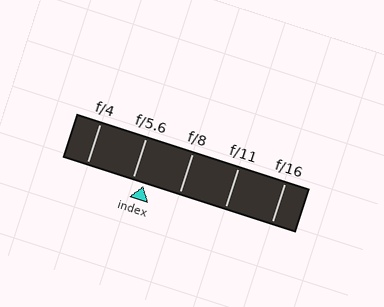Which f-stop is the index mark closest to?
The index mark is closest to f/5.6.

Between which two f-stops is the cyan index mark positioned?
The index mark is between f/5.6 and f/8.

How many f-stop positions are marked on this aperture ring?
There are 5 f-stop positions marked.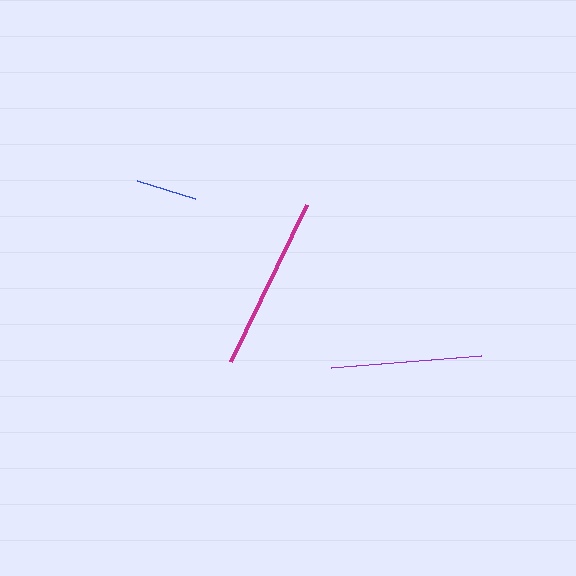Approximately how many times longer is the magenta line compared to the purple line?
The magenta line is approximately 1.2 times the length of the purple line.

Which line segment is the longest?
The magenta line is the longest at approximately 174 pixels.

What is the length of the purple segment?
The purple segment is approximately 150 pixels long.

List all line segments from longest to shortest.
From longest to shortest: magenta, purple, blue.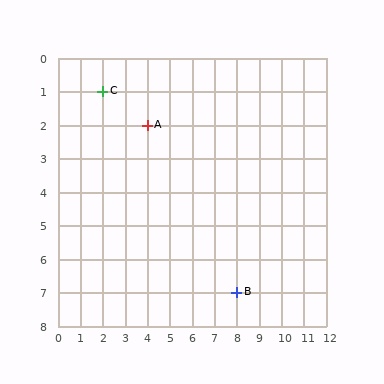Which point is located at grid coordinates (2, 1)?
Point C is at (2, 1).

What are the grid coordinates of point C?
Point C is at grid coordinates (2, 1).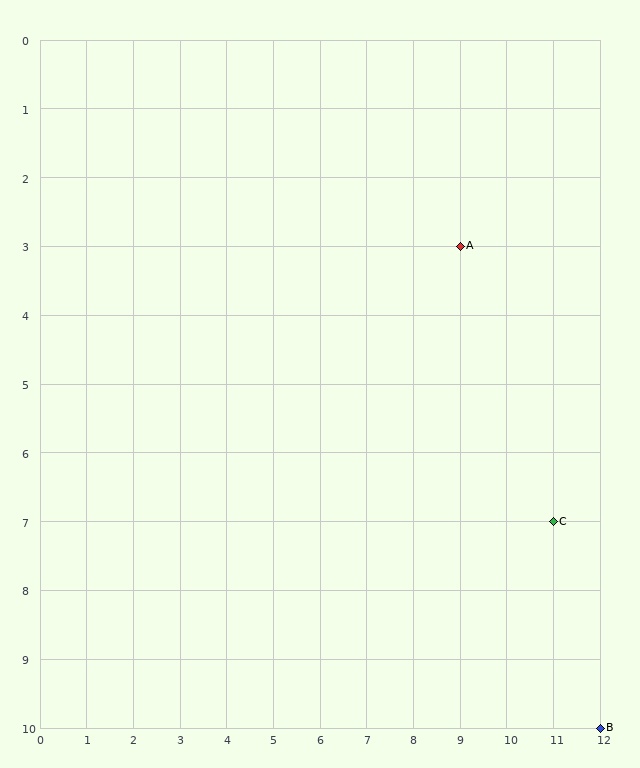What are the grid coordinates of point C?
Point C is at grid coordinates (11, 7).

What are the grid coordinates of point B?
Point B is at grid coordinates (12, 10).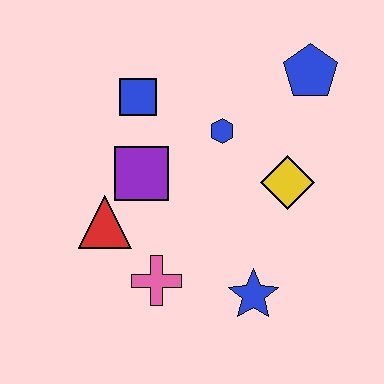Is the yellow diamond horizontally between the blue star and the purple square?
No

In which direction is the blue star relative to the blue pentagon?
The blue star is below the blue pentagon.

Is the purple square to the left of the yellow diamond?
Yes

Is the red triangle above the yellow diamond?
No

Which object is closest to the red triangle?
The purple square is closest to the red triangle.